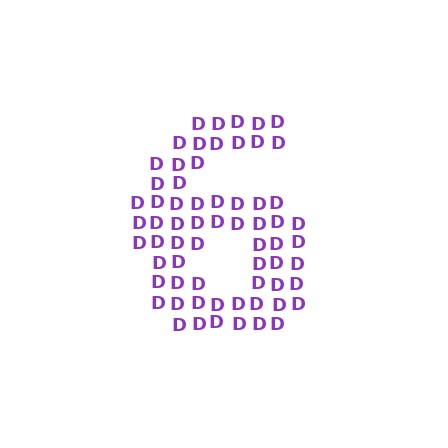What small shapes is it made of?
It is made of small letter D's.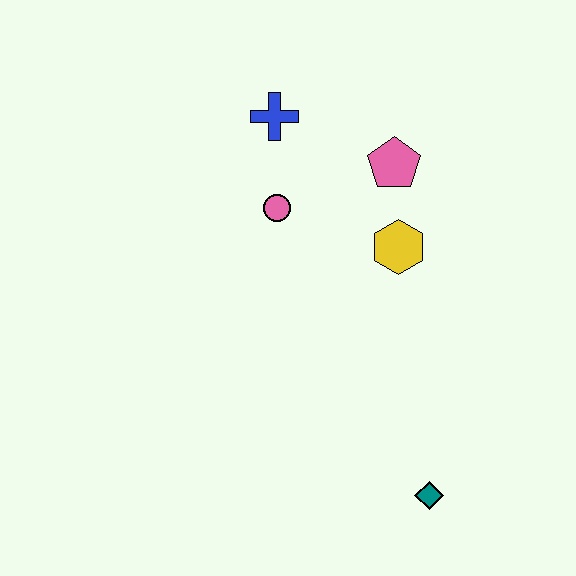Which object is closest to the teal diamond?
The yellow hexagon is closest to the teal diamond.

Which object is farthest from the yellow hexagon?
The teal diamond is farthest from the yellow hexagon.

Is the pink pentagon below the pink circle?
No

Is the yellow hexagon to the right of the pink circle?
Yes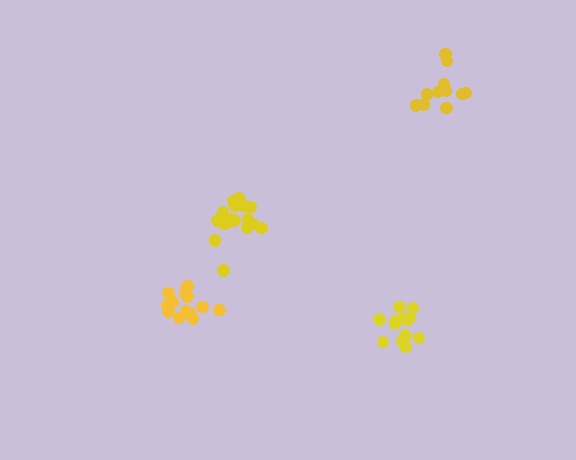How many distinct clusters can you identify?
There are 4 distinct clusters.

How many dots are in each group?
Group 1: 13 dots, Group 2: 17 dots, Group 3: 14 dots, Group 4: 11 dots (55 total).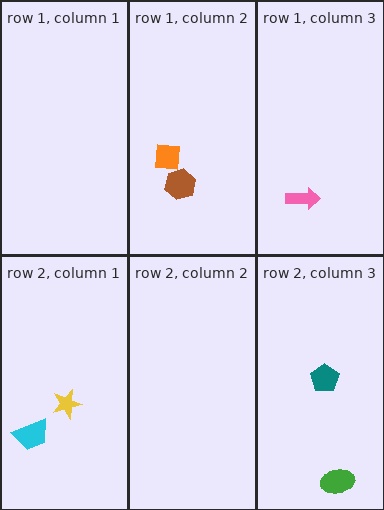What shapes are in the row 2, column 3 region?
The teal pentagon, the green ellipse.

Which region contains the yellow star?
The row 2, column 1 region.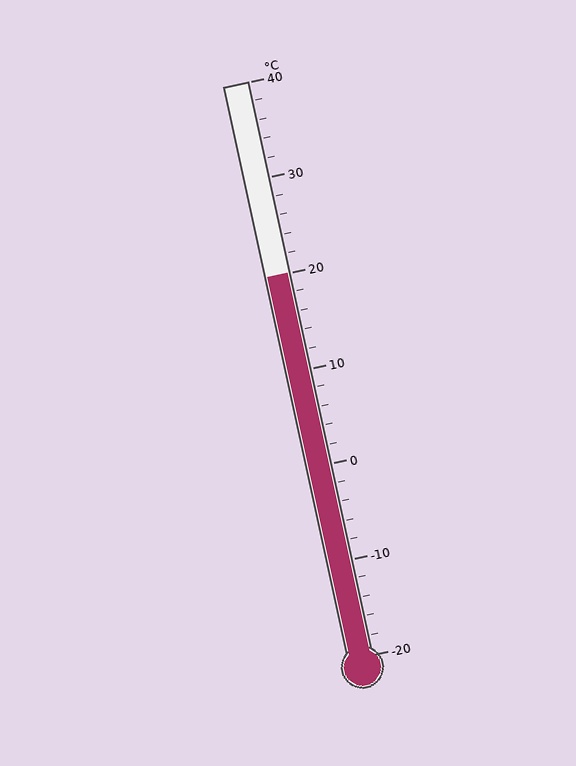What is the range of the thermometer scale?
The thermometer scale ranges from -20°C to 40°C.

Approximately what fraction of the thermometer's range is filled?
The thermometer is filled to approximately 65% of its range.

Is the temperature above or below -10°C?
The temperature is above -10°C.